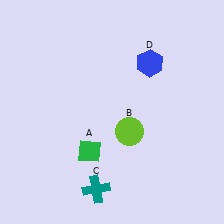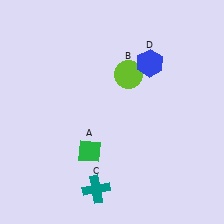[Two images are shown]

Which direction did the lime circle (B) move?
The lime circle (B) moved up.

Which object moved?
The lime circle (B) moved up.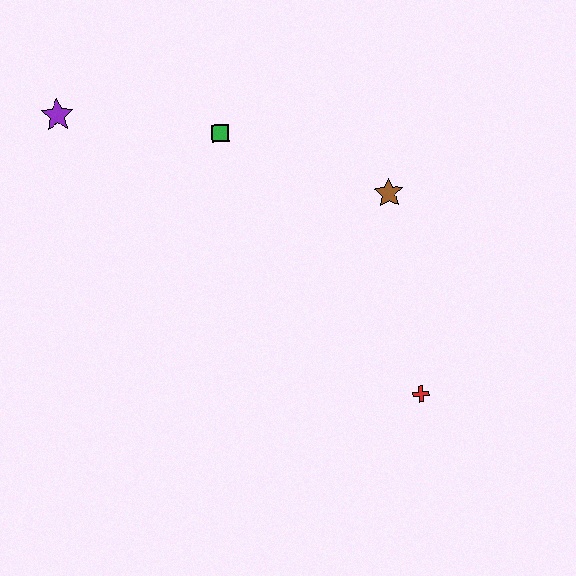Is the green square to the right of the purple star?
Yes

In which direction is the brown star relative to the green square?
The brown star is to the right of the green square.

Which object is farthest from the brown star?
The purple star is farthest from the brown star.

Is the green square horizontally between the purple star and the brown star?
Yes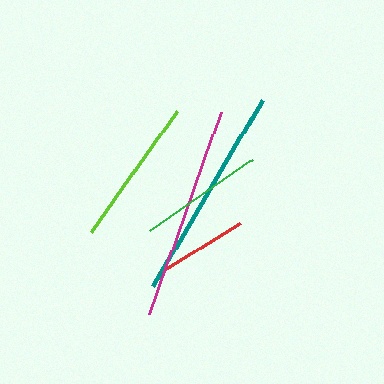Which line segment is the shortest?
The red line is the shortest at approximately 94 pixels.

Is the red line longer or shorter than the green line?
The green line is longer than the red line.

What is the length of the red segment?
The red segment is approximately 94 pixels long.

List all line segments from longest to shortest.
From longest to shortest: teal, magenta, lime, green, red.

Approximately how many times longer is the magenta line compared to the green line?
The magenta line is approximately 1.7 times the length of the green line.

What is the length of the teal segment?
The teal segment is approximately 216 pixels long.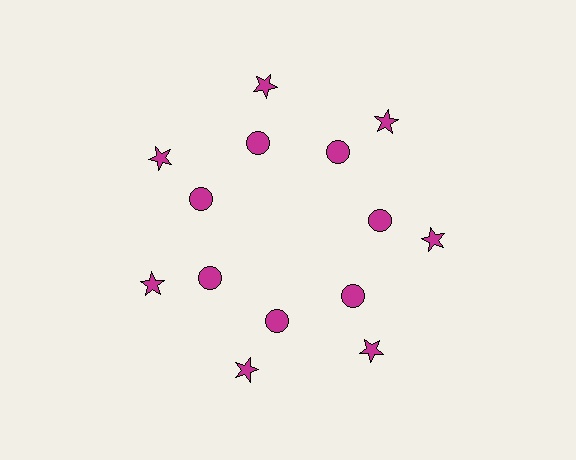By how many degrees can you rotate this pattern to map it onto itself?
The pattern maps onto itself every 51 degrees of rotation.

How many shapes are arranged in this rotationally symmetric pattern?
There are 14 shapes, arranged in 7 groups of 2.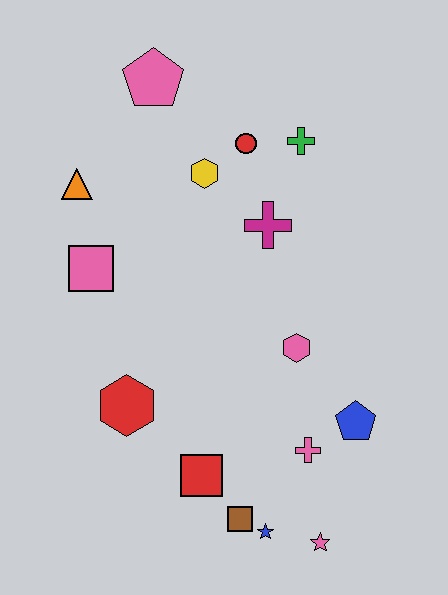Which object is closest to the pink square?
The orange triangle is closest to the pink square.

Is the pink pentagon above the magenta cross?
Yes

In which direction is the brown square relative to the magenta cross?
The brown square is below the magenta cross.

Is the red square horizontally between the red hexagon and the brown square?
Yes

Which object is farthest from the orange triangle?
The pink star is farthest from the orange triangle.